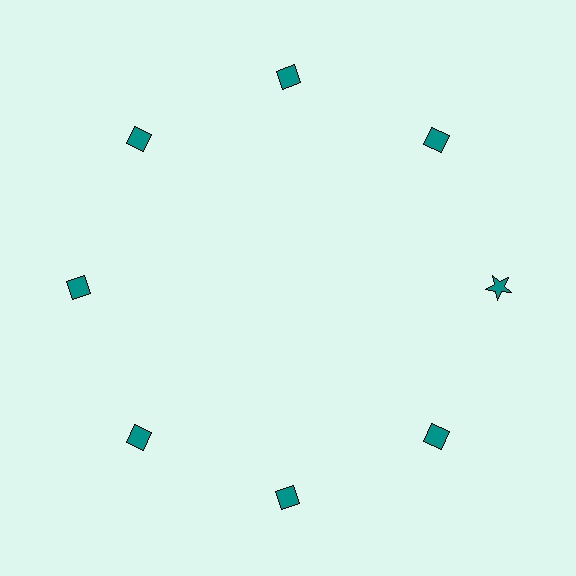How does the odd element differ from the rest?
It has a different shape: star instead of diamond.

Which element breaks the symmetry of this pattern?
The teal star at roughly the 3 o'clock position breaks the symmetry. All other shapes are teal diamonds.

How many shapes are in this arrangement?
There are 8 shapes arranged in a ring pattern.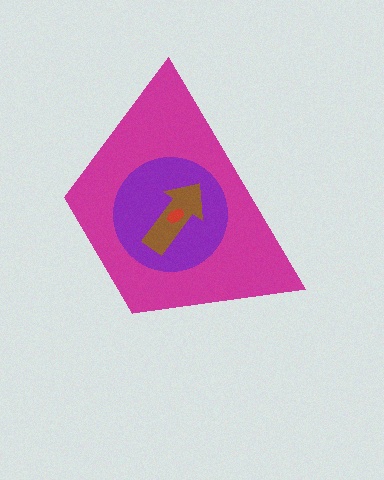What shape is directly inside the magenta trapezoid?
The purple circle.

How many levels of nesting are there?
4.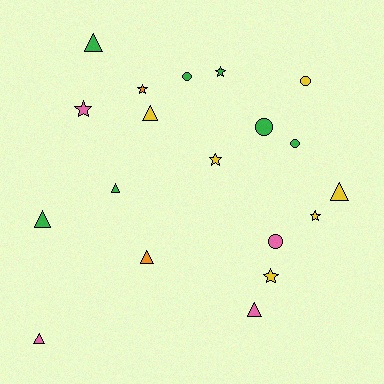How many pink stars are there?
There is 1 pink star.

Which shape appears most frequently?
Triangle, with 8 objects.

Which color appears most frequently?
Green, with 7 objects.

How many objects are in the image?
There are 19 objects.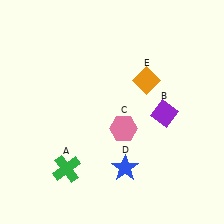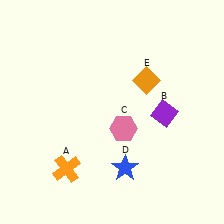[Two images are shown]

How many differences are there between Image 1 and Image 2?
There is 1 difference between the two images.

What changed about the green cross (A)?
In Image 1, A is green. In Image 2, it changed to orange.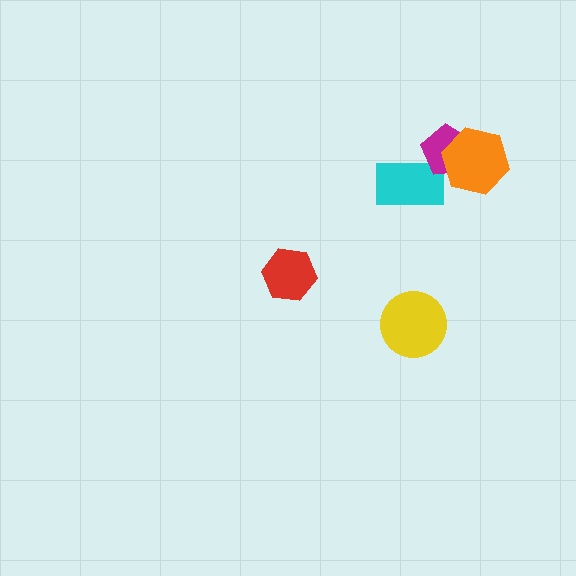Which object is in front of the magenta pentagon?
The orange hexagon is in front of the magenta pentagon.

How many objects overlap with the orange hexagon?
1 object overlaps with the orange hexagon.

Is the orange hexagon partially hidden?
No, no other shape covers it.